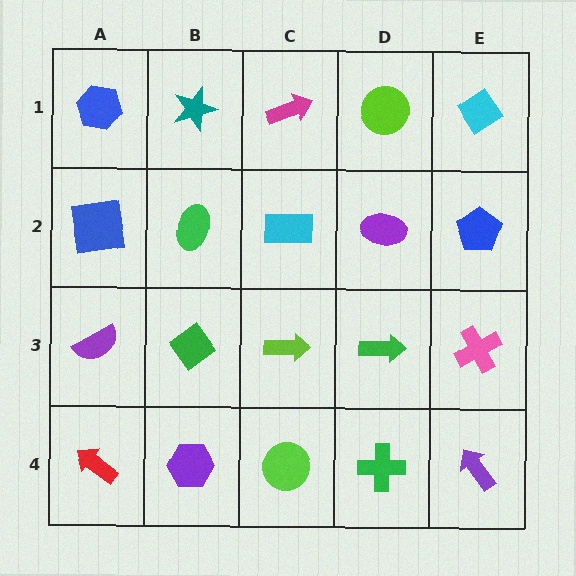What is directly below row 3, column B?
A purple hexagon.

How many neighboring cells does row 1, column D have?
3.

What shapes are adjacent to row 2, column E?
A cyan diamond (row 1, column E), a pink cross (row 3, column E), a purple ellipse (row 2, column D).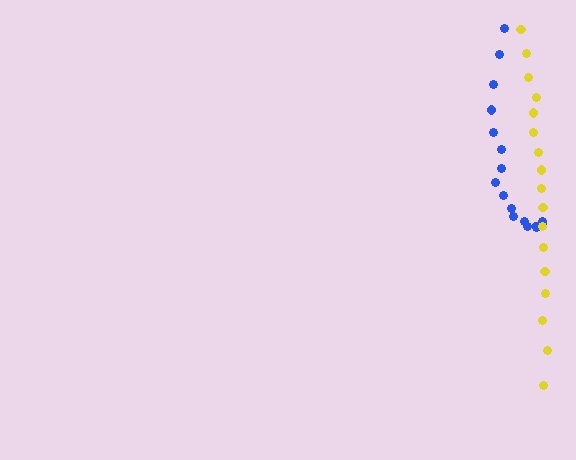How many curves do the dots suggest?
There are 2 distinct paths.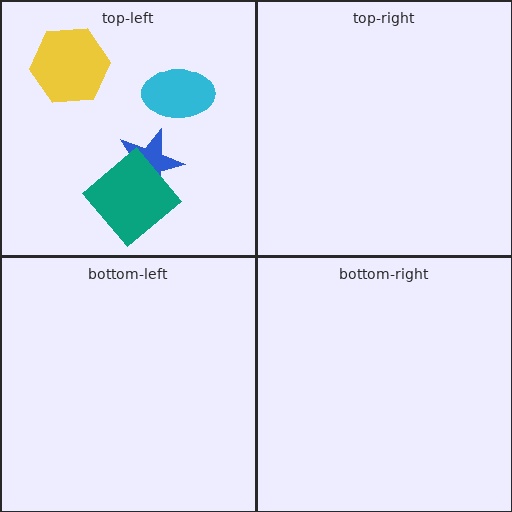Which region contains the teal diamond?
The top-left region.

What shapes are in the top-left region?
The green arrow, the cyan ellipse, the blue star, the yellow hexagon, the teal diamond.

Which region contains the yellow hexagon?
The top-left region.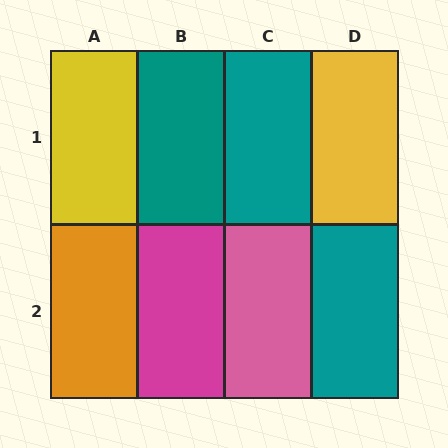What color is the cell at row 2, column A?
Orange.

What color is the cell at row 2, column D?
Teal.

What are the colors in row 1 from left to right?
Yellow, teal, teal, yellow.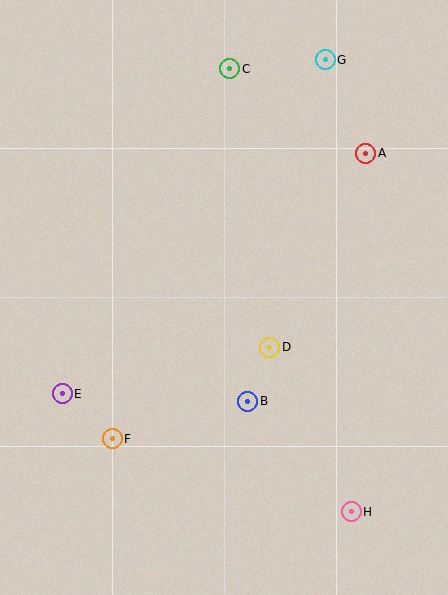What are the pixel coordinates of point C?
Point C is at (230, 69).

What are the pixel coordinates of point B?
Point B is at (248, 401).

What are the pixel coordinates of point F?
Point F is at (112, 439).